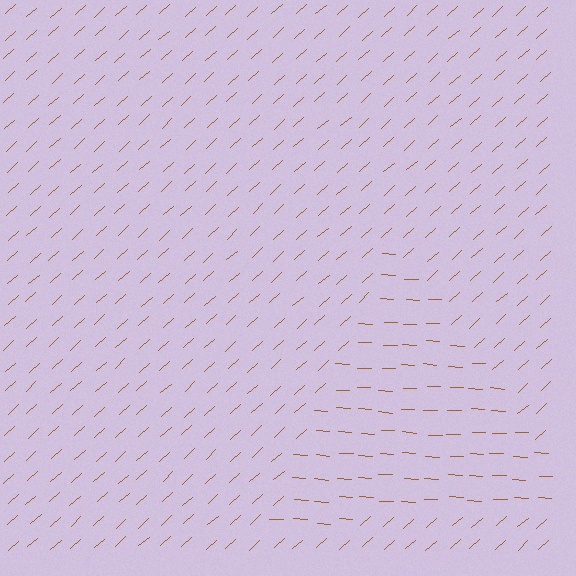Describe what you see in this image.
The image is filled with small brown line segments. A triangle region in the image has lines oriented differently from the surrounding lines, creating a visible texture boundary.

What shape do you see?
I see a triangle.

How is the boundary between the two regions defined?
The boundary is defined purely by a change in line orientation (approximately 45 degrees difference). All lines are the same color and thickness.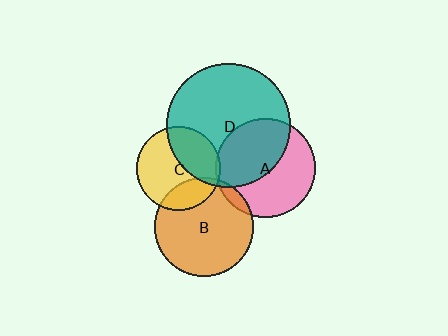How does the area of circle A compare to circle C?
Approximately 1.4 times.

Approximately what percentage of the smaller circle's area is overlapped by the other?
Approximately 5%.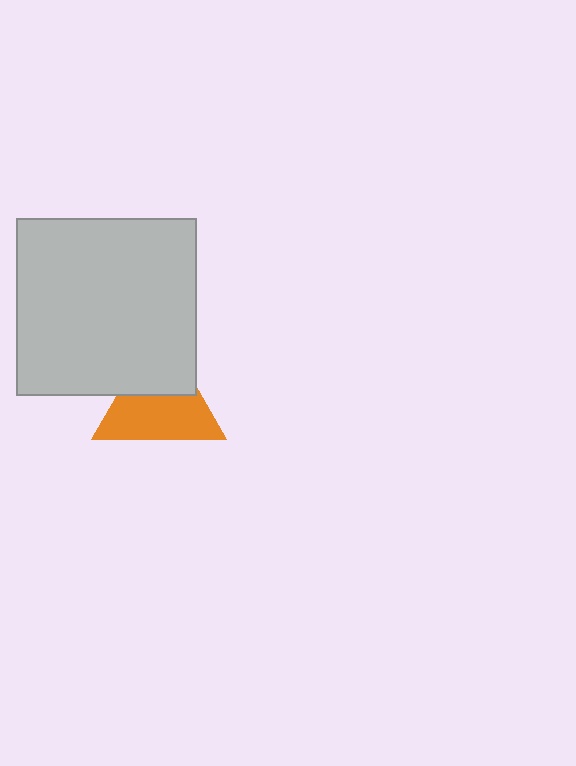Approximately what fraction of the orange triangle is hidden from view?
Roughly 39% of the orange triangle is hidden behind the light gray rectangle.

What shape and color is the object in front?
The object in front is a light gray rectangle.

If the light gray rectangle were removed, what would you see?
You would see the complete orange triangle.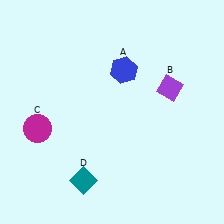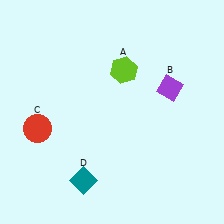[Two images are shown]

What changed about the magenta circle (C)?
In Image 1, C is magenta. In Image 2, it changed to red.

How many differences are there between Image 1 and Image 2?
There are 2 differences between the two images.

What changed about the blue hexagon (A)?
In Image 1, A is blue. In Image 2, it changed to lime.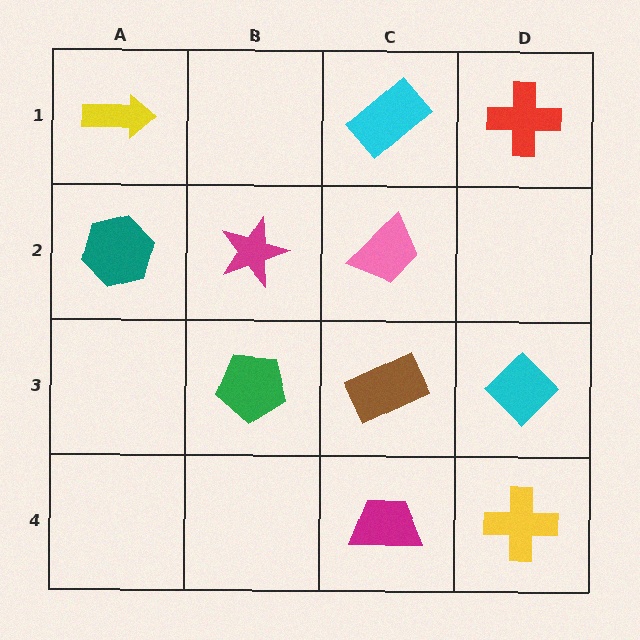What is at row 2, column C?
A pink trapezoid.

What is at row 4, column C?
A magenta trapezoid.